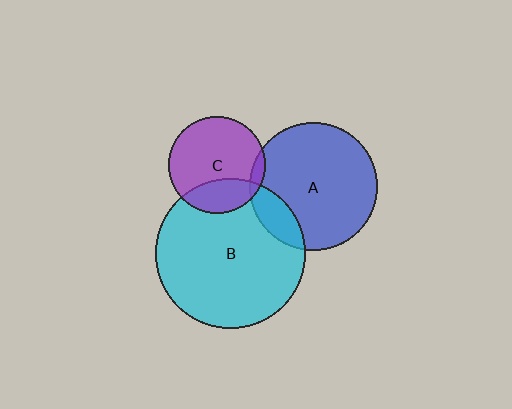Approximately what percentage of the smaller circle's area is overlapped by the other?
Approximately 5%.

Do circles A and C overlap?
Yes.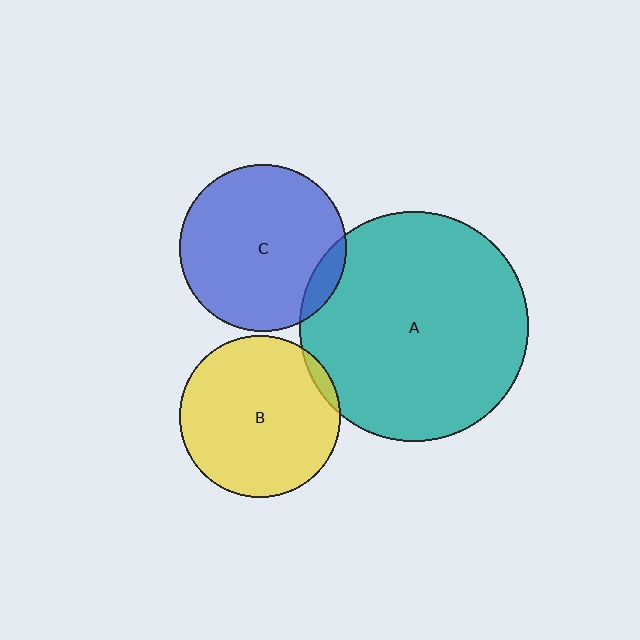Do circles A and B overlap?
Yes.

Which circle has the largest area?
Circle A (teal).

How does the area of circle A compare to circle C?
Approximately 1.9 times.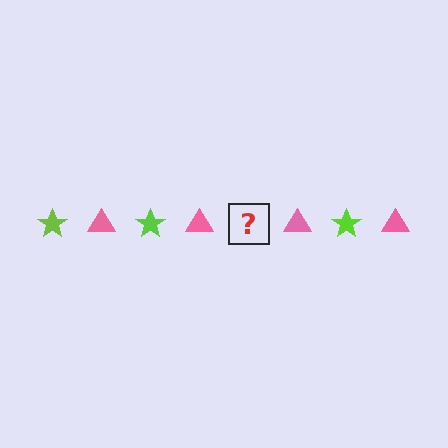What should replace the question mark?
The question mark should be replaced with a lime star.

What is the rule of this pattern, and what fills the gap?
The rule is that the pattern alternates between lime star and pink triangle. The gap should be filled with a lime star.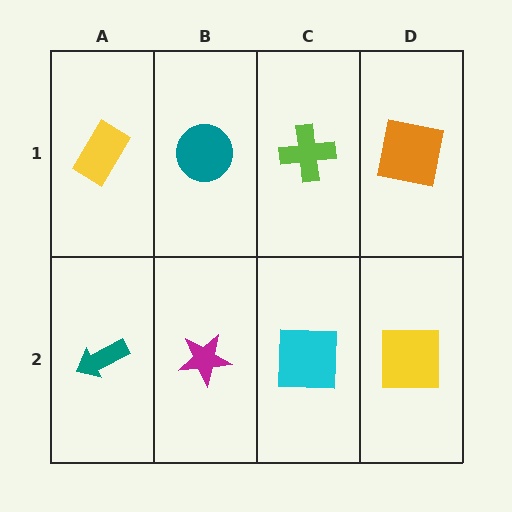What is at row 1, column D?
An orange square.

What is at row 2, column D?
A yellow square.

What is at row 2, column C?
A cyan square.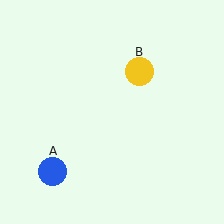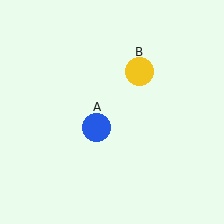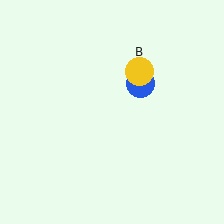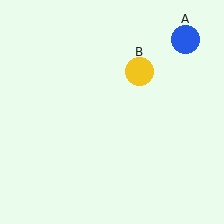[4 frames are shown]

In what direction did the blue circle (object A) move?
The blue circle (object A) moved up and to the right.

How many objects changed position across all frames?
1 object changed position: blue circle (object A).